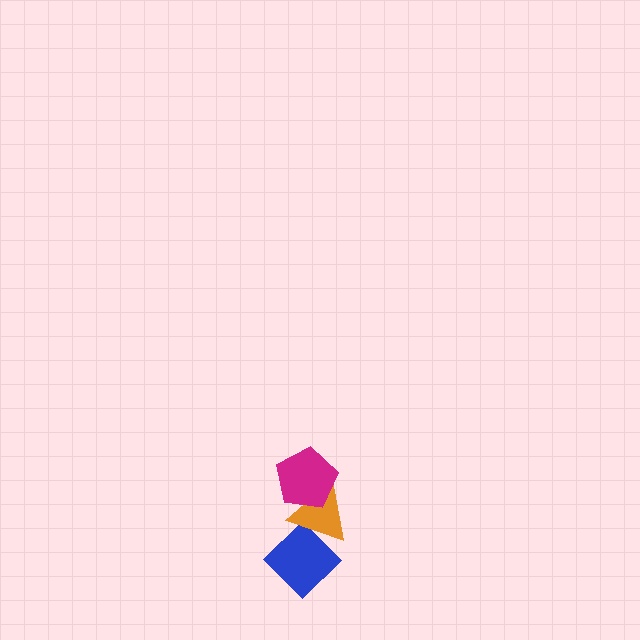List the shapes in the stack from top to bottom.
From top to bottom: the magenta pentagon, the orange triangle, the blue diamond.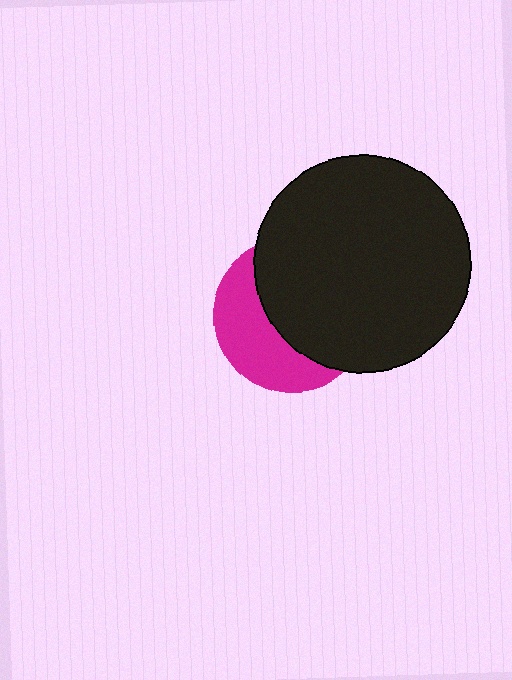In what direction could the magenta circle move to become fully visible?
The magenta circle could move left. That would shift it out from behind the black circle entirely.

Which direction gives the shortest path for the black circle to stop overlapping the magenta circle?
Moving right gives the shortest separation.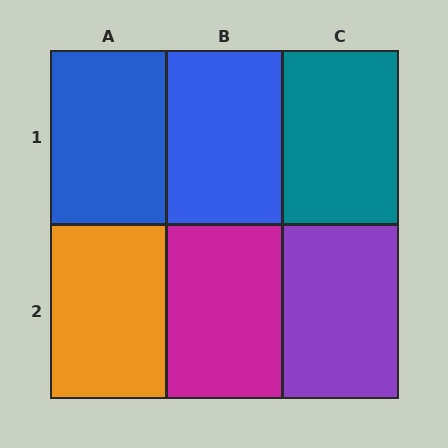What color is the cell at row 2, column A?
Orange.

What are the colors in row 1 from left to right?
Blue, blue, teal.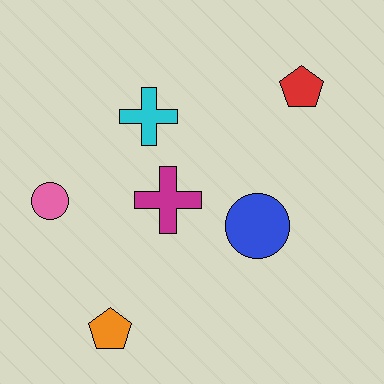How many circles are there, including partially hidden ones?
There are 2 circles.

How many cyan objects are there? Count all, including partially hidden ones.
There is 1 cyan object.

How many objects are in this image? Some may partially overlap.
There are 6 objects.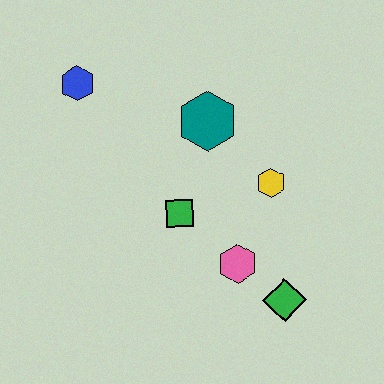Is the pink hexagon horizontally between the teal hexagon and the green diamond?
Yes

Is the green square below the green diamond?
No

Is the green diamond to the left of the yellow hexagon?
No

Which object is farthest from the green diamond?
The blue hexagon is farthest from the green diamond.